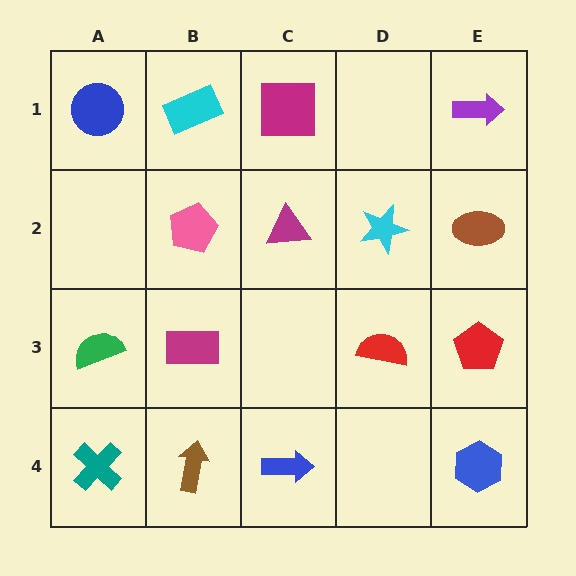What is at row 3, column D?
A red semicircle.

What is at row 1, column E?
A purple arrow.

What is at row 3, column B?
A magenta rectangle.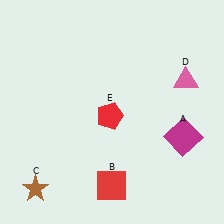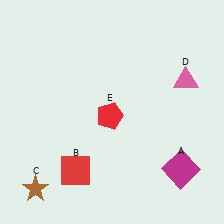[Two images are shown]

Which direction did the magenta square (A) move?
The magenta square (A) moved down.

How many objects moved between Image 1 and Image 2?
2 objects moved between the two images.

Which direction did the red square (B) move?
The red square (B) moved left.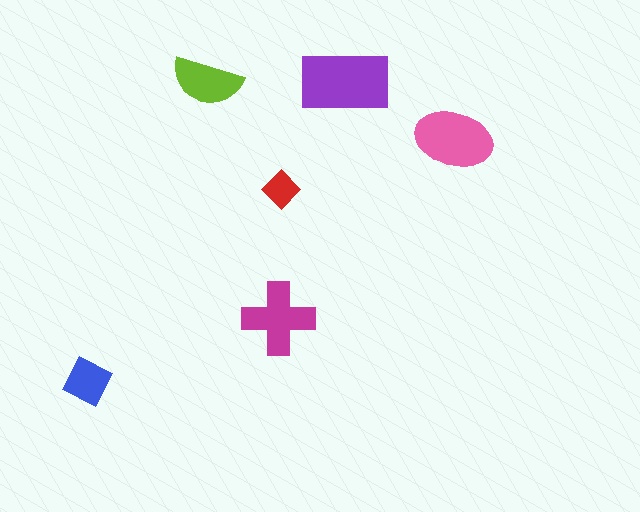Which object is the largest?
The purple rectangle.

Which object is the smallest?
The red diamond.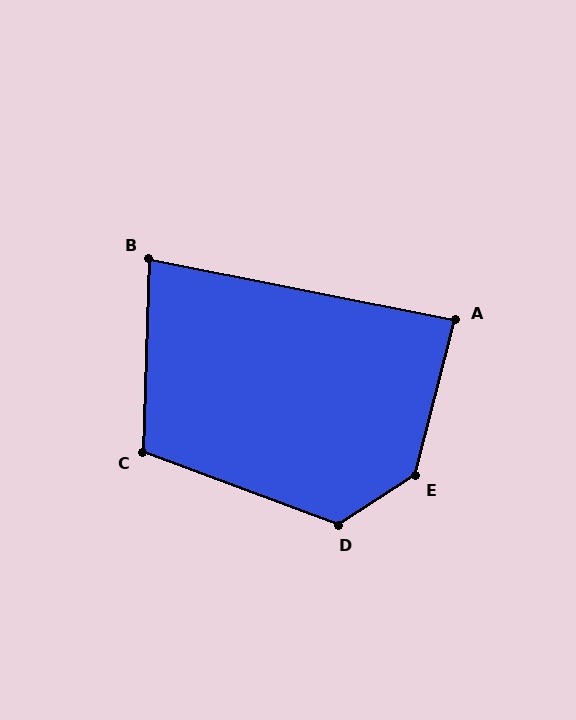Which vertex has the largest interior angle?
E, at approximately 137 degrees.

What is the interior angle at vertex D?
Approximately 127 degrees (obtuse).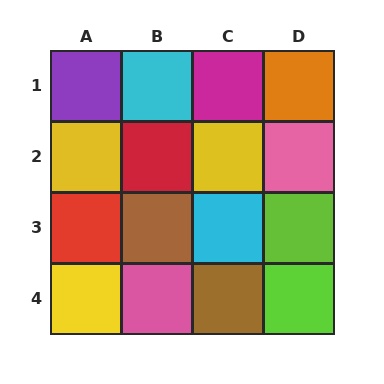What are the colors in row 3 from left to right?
Red, brown, cyan, lime.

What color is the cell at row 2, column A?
Yellow.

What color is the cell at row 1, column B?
Cyan.